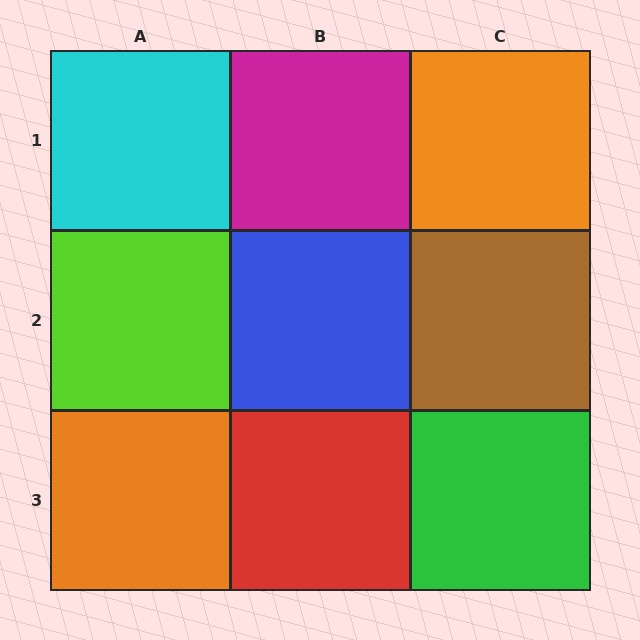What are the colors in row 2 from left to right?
Lime, blue, brown.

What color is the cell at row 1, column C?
Orange.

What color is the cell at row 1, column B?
Magenta.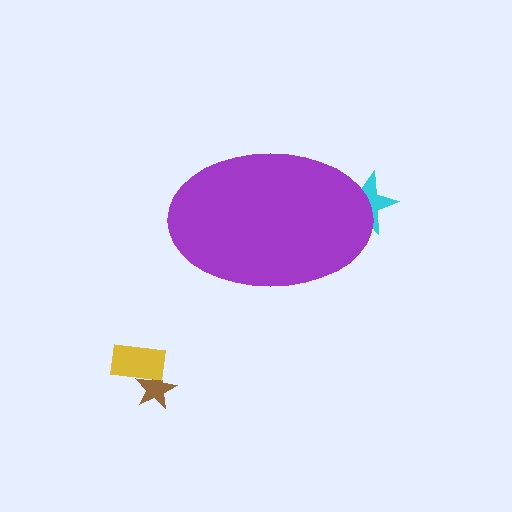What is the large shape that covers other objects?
A purple ellipse.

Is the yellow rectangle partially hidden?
No, the yellow rectangle is fully visible.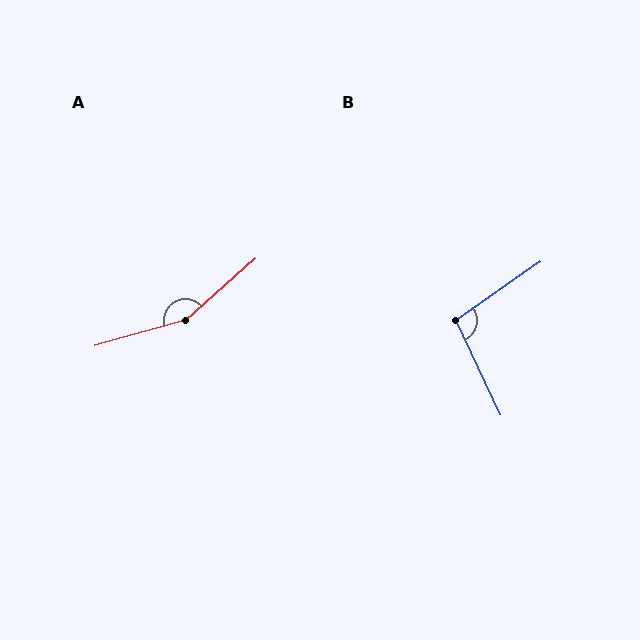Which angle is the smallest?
B, at approximately 100 degrees.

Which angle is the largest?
A, at approximately 154 degrees.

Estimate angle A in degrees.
Approximately 154 degrees.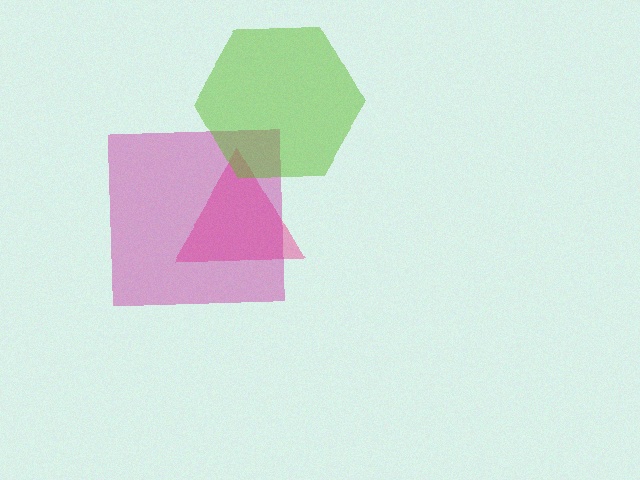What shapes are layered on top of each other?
The layered shapes are: a pink triangle, a magenta square, a lime hexagon.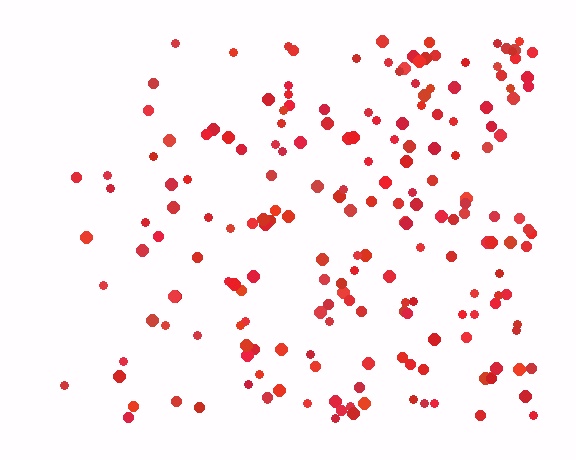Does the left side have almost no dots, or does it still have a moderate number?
Still a moderate number, just noticeably fewer than the right.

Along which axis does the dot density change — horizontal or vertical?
Horizontal.